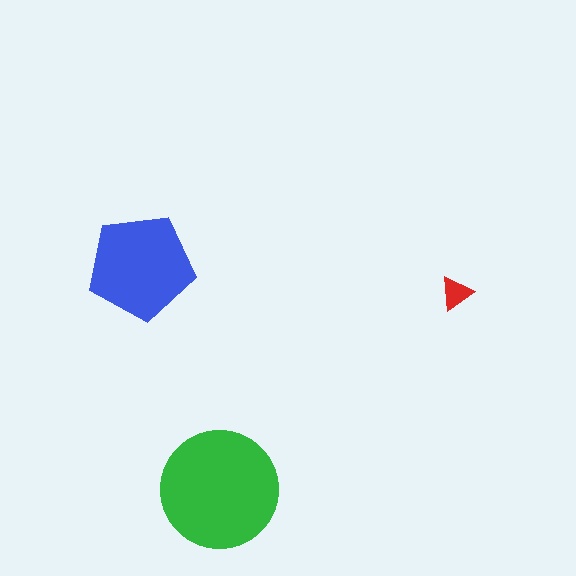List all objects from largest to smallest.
The green circle, the blue pentagon, the red triangle.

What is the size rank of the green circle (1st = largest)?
1st.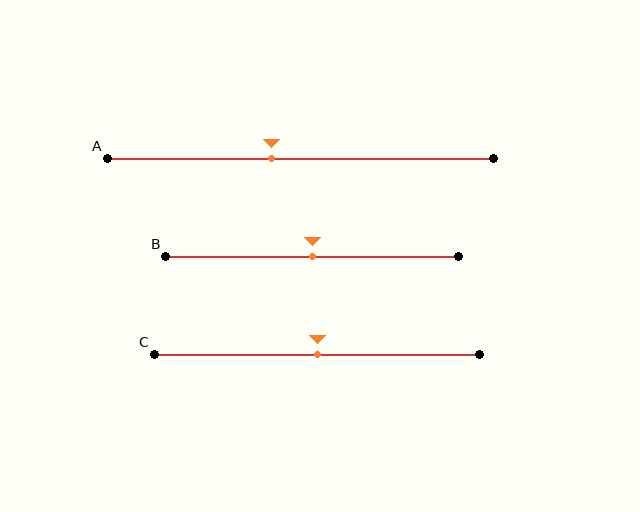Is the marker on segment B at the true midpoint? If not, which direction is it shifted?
Yes, the marker on segment B is at the true midpoint.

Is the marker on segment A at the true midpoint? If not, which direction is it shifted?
No, the marker on segment A is shifted to the left by about 7% of the segment length.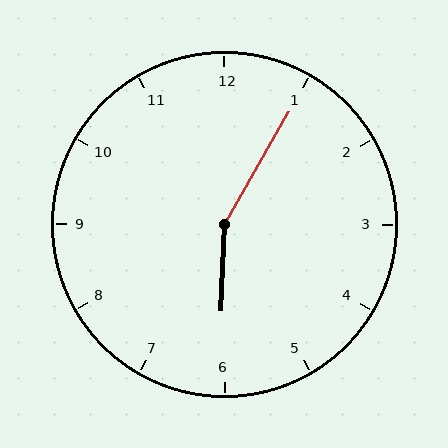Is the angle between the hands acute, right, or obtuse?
It is obtuse.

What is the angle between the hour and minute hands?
Approximately 152 degrees.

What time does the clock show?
6:05.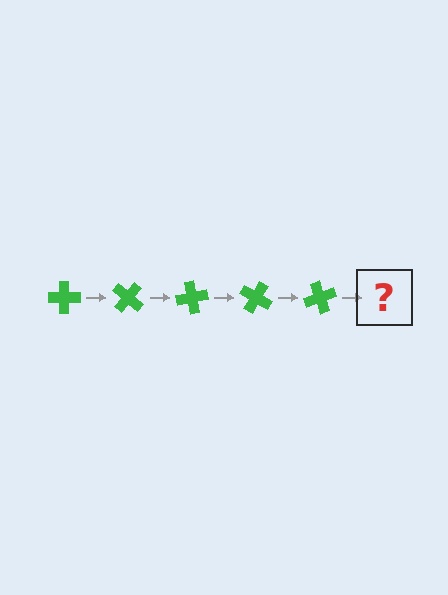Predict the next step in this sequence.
The next step is a green cross rotated 200 degrees.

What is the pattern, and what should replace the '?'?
The pattern is that the cross rotates 40 degrees each step. The '?' should be a green cross rotated 200 degrees.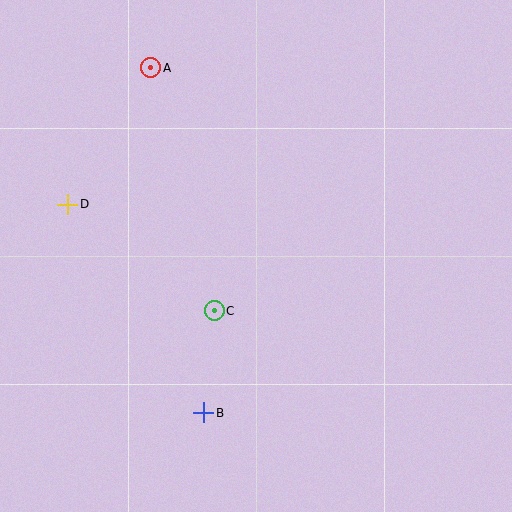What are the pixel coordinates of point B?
Point B is at (204, 413).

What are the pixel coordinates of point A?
Point A is at (151, 68).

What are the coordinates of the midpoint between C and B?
The midpoint between C and B is at (209, 362).